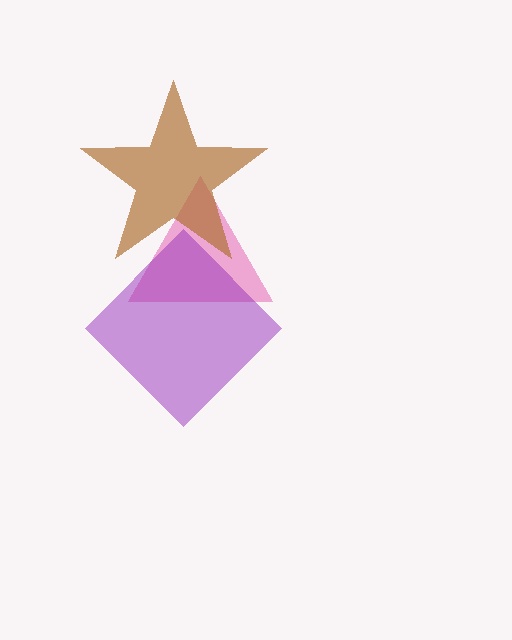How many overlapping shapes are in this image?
There are 3 overlapping shapes in the image.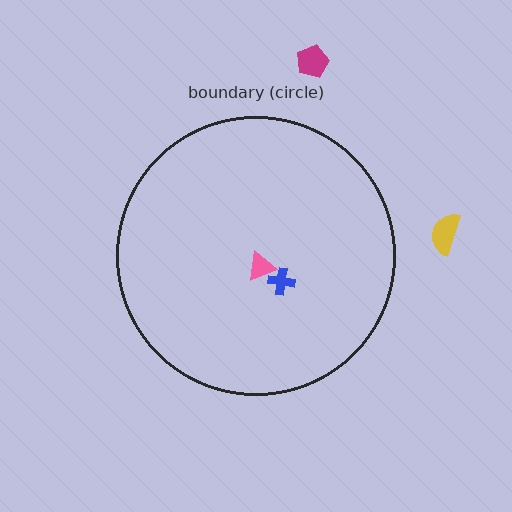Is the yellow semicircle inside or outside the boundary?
Outside.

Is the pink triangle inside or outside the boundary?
Inside.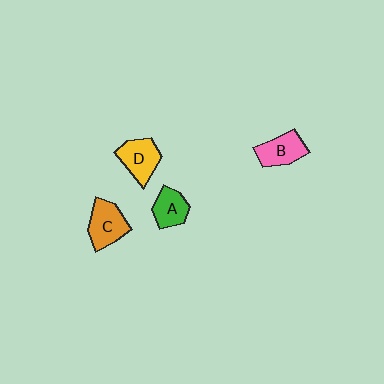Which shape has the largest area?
Shape C (orange).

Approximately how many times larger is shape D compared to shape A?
Approximately 1.3 times.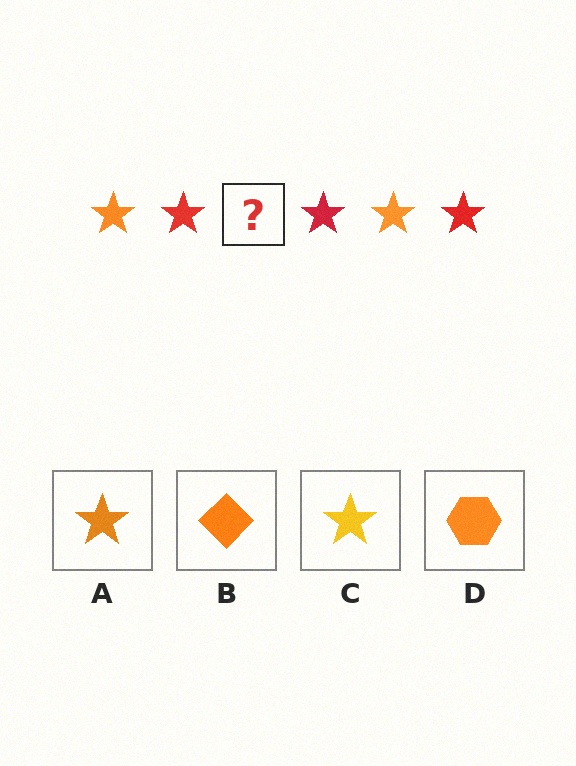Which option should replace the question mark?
Option A.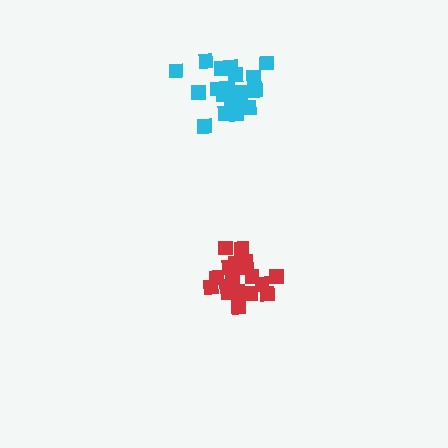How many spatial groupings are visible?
There are 2 spatial groupings.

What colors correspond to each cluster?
The clusters are colored: red, cyan.